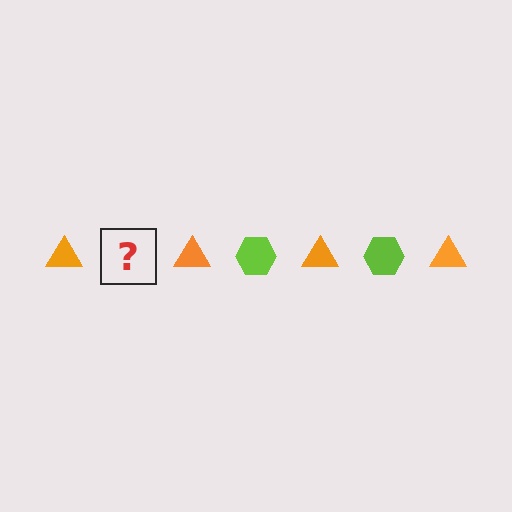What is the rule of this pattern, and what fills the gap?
The rule is that the pattern alternates between orange triangle and lime hexagon. The gap should be filled with a lime hexagon.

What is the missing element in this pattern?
The missing element is a lime hexagon.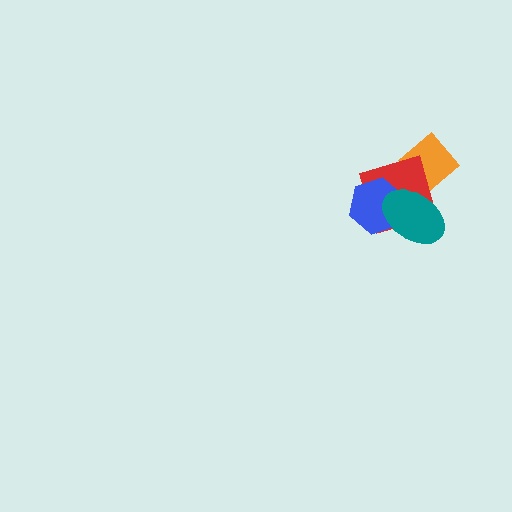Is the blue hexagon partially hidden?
Yes, it is partially covered by another shape.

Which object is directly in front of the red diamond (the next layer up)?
The blue hexagon is directly in front of the red diamond.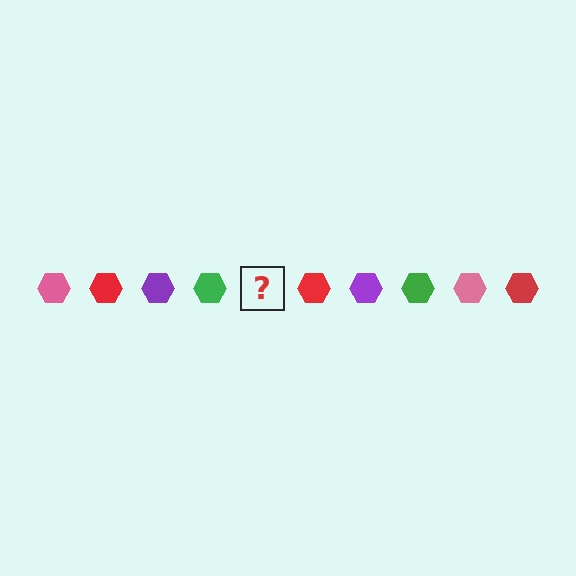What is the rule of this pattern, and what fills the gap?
The rule is that the pattern cycles through pink, red, purple, green hexagons. The gap should be filled with a pink hexagon.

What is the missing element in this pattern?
The missing element is a pink hexagon.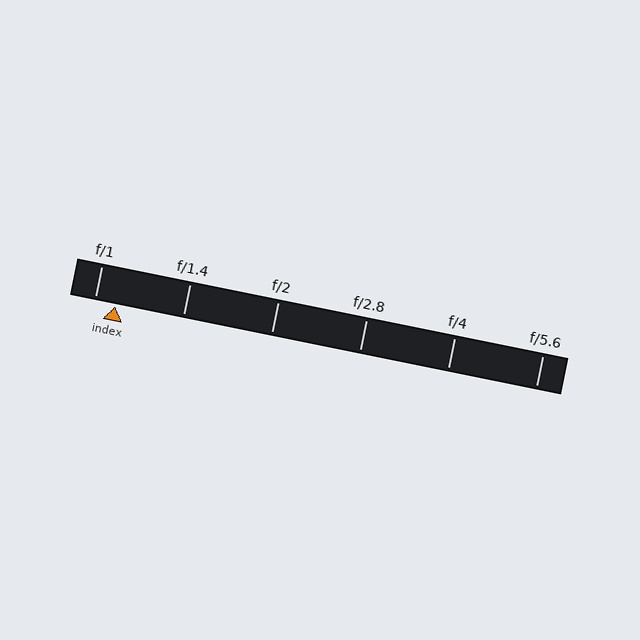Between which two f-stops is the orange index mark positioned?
The index mark is between f/1 and f/1.4.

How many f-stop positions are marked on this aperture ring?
There are 6 f-stop positions marked.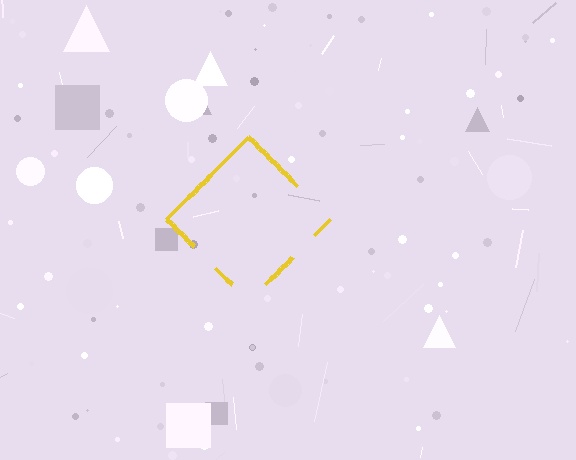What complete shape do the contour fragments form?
The contour fragments form a diamond.